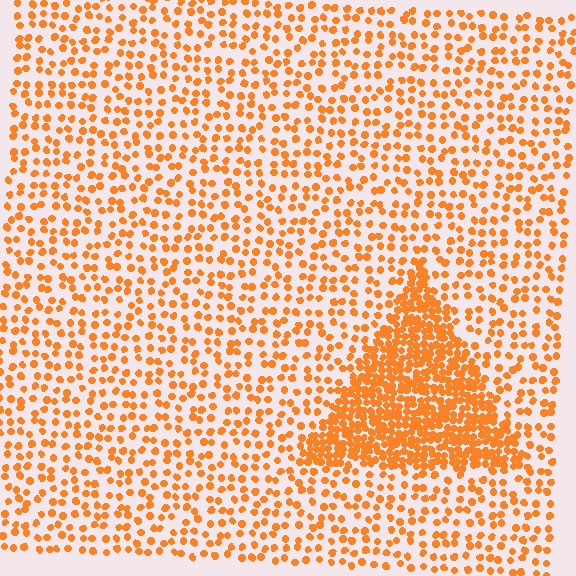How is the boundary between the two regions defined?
The boundary is defined by a change in element density (approximately 2.7x ratio). All elements are the same color, size, and shape.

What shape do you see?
I see a triangle.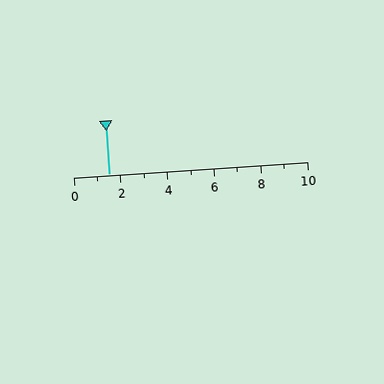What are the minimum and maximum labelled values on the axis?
The axis runs from 0 to 10.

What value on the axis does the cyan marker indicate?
The marker indicates approximately 1.5.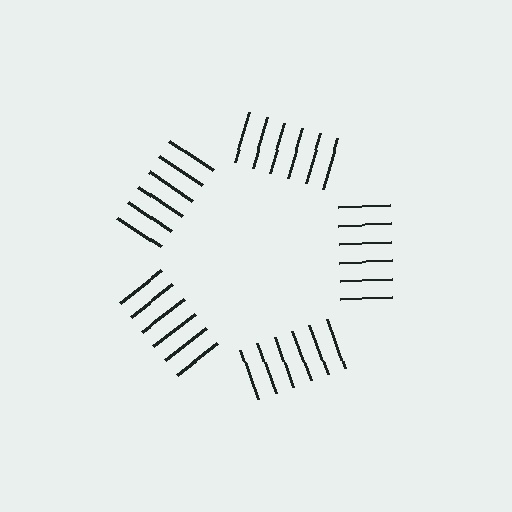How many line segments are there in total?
30 — 6 along each of the 5 edges.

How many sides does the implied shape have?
5 sides — the line-ends trace a pentagon.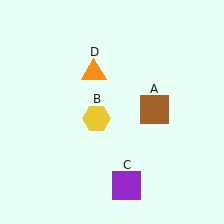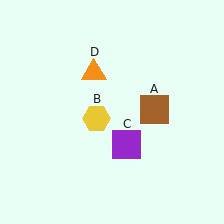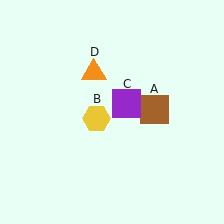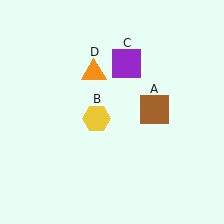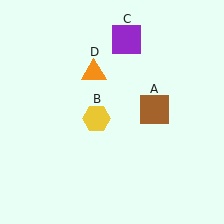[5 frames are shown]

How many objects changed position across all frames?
1 object changed position: purple square (object C).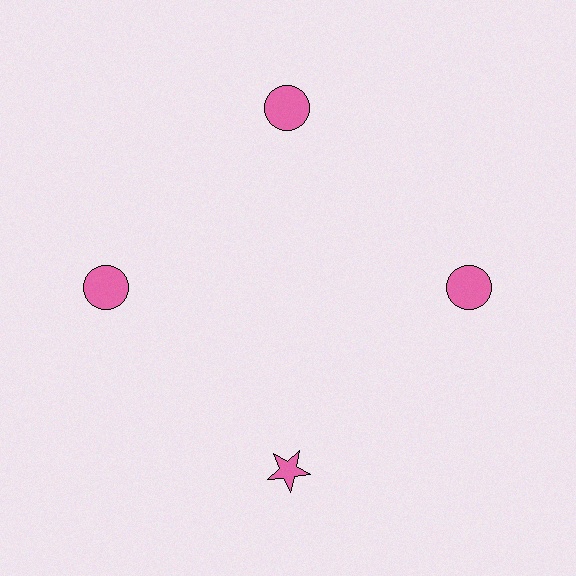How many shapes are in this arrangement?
There are 4 shapes arranged in a ring pattern.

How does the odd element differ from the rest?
It has a different shape: star instead of circle.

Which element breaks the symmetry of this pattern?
The pink star at roughly the 6 o'clock position breaks the symmetry. All other shapes are pink circles.